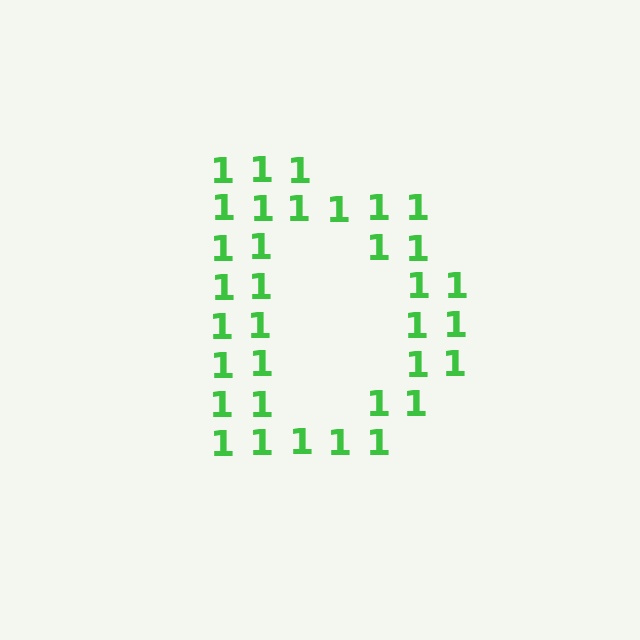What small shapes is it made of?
It is made of small digit 1's.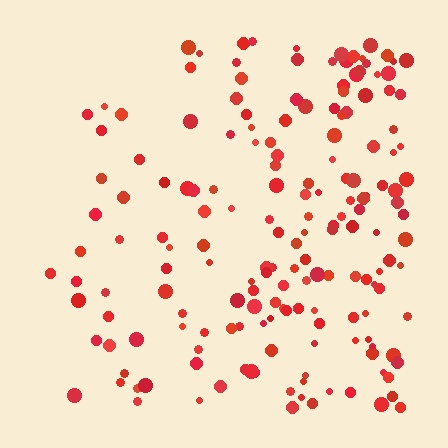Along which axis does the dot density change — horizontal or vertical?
Horizontal.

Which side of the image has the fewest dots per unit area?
The left.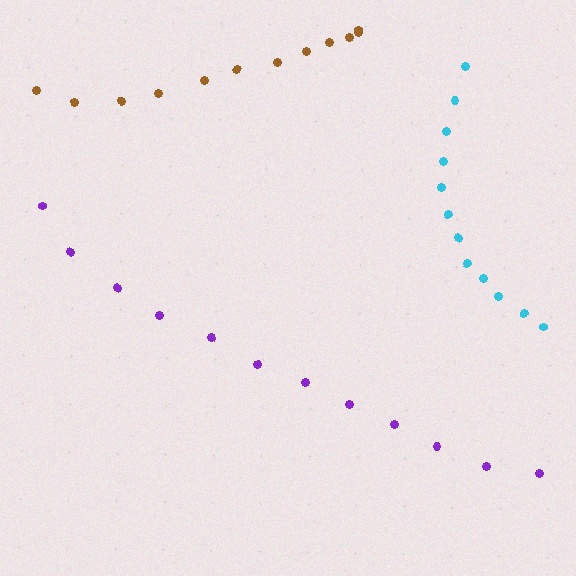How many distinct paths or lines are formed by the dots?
There are 3 distinct paths.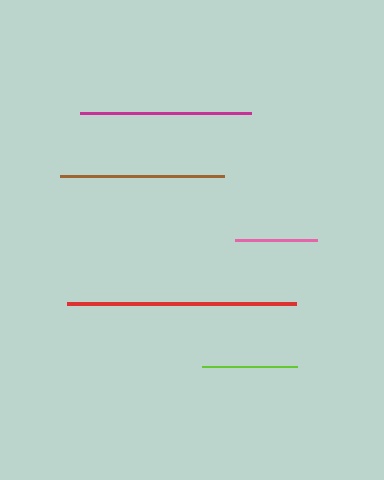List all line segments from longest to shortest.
From longest to shortest: red, magenta, brown, lime, pink.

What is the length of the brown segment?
The brown segment is approximately 164 pixels long.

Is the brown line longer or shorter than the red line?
The red line is longer than the brown line.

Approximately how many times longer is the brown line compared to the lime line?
The brown line is approximately 1.7 times the length of the lime line.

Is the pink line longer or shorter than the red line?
The red line is longer than the pink line.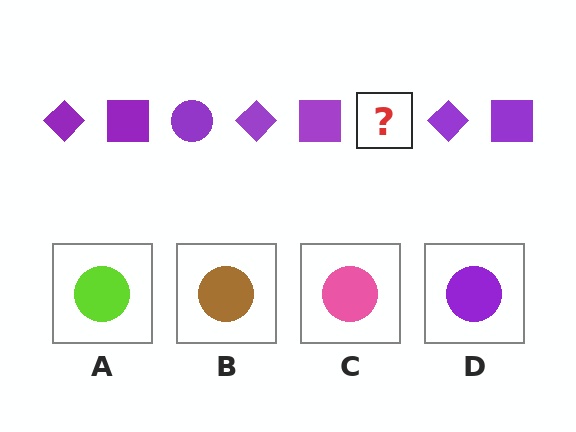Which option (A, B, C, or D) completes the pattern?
D.